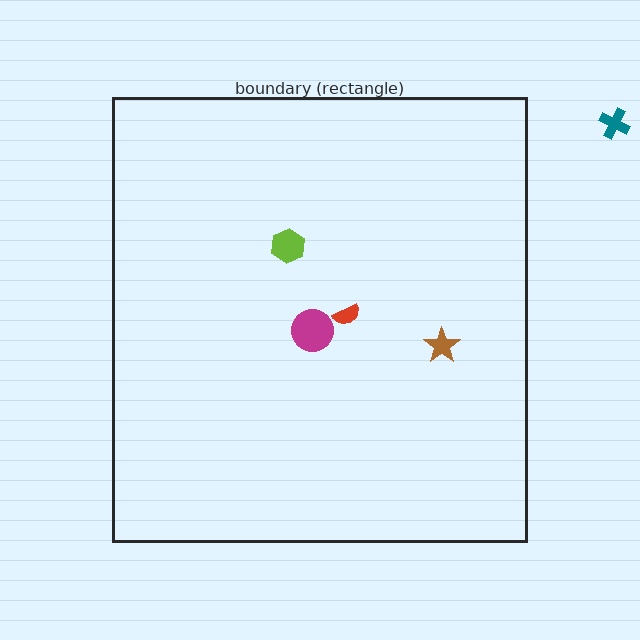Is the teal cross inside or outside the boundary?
Outside.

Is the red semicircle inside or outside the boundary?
Inside.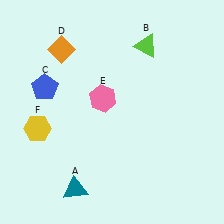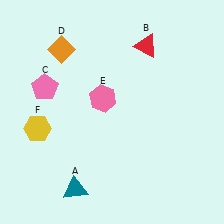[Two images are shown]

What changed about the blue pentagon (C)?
In Image 1, C is blue. In Image 2, it changed to pink.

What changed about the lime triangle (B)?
In Image 1, B is lime. In Image 2, it changed to red.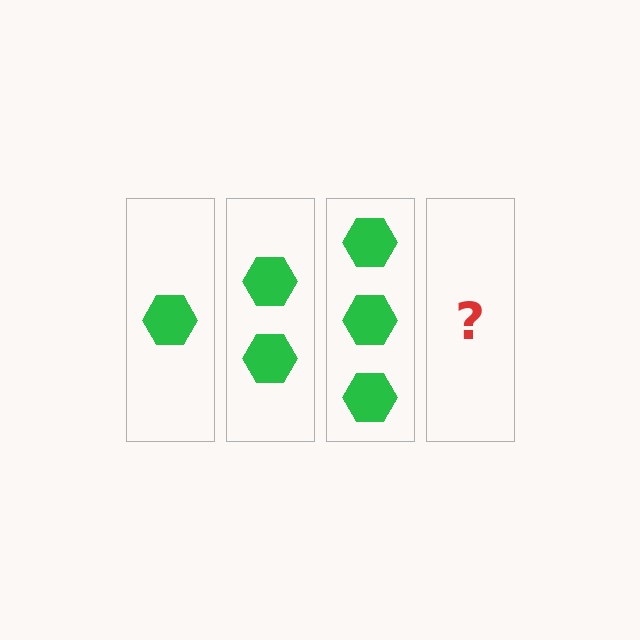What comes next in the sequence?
The next element should be 4 hexagons.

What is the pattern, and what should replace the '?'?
The pattern is that each step adds one more hexagon. The '?' should be 4 hexagons.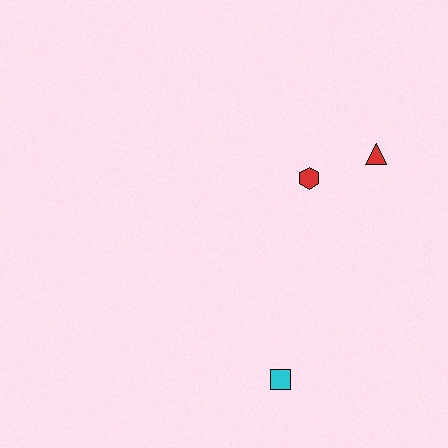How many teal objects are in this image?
There are no teal objects.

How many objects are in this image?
There are 3 objects.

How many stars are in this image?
There are no stars.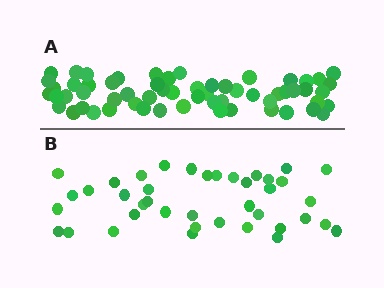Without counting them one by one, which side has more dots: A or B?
Region A (the top region) has more dots.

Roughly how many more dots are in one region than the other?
Region A has approximately 20 more dots than region B.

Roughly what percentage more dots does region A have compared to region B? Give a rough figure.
About 50% more.